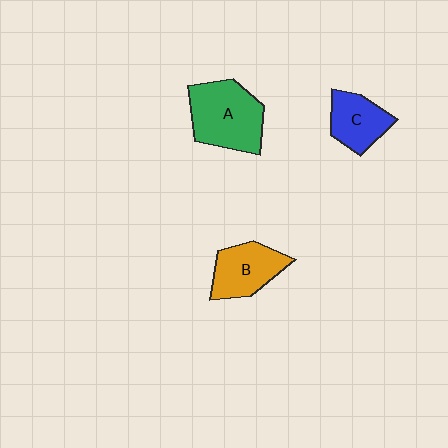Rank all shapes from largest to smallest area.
From largest to smallest: A (green), B (orange), C (blue).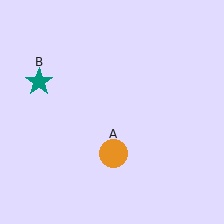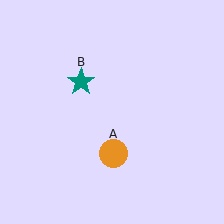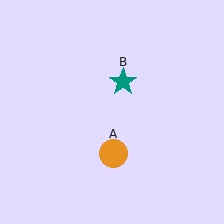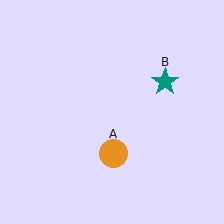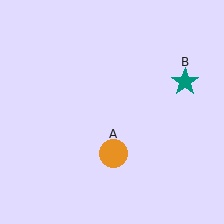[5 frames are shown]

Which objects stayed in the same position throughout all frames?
Orange circle (object A) remained stationary.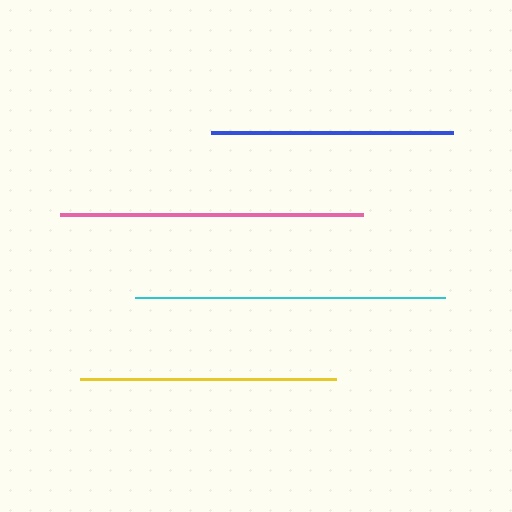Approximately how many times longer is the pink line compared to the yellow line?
The pink line is approximately 1.2 times the length of the yellow line.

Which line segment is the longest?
The cyan line is the longest at approximately 310 pixels.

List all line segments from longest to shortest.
From longest to shortest: cyan, pink, yellow, blue.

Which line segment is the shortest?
The blue line is the shortest at approximately 243 pixels.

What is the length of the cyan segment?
The cyan segment is approximately 310 pixels long.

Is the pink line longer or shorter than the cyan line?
The cyan line is longer than the pink line.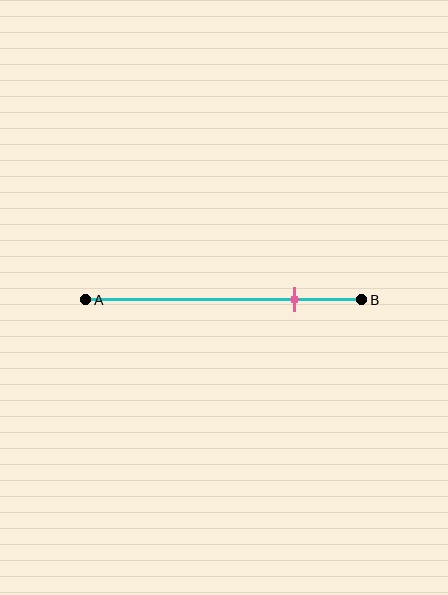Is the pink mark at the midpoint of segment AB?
No, the mark is at about 75% from A, not at the 50% midpoint.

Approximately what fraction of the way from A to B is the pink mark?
The pink mark is approximately 75% of the way from A to B.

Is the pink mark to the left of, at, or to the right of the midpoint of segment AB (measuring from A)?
The pink mark is to the right of the midpoint of segment AB.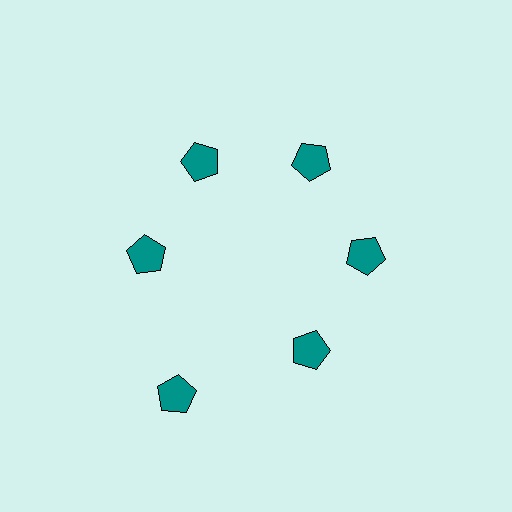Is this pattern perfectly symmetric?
No. The 6 teal pentagons are arranged in a ring, but one element near the 7 o'clock position is pushed outward from the center, breaking the 6-fold rotational symmetry.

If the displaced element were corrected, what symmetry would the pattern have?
It would have 6-fold rotational symmetry — the pattern would map onto itself every 60 degrees.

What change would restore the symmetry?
The symmetry would be restored by moving it inward, back onto the ring so that all 6 pentagons sit at equal angles and equal distance from the center.